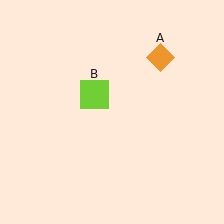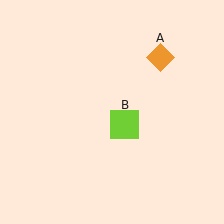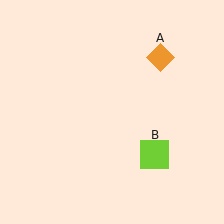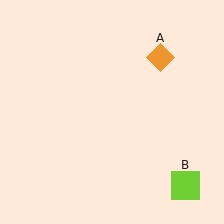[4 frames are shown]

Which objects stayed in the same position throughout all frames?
Orange diamond (object A) remained stationary.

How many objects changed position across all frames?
1 object changed position: lime square (object B).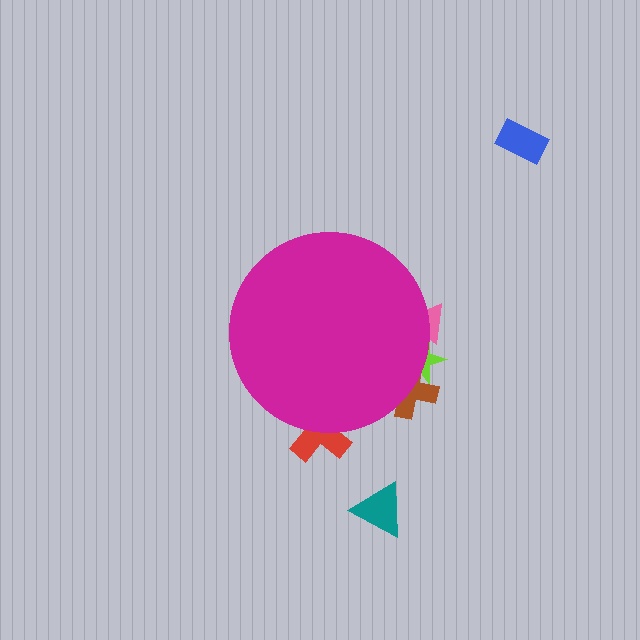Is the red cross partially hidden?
Yes, the red cross is partially hidden behind the magenta circle.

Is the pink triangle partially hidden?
Yes, the pink triangle is partially hidden behind the magenta circle.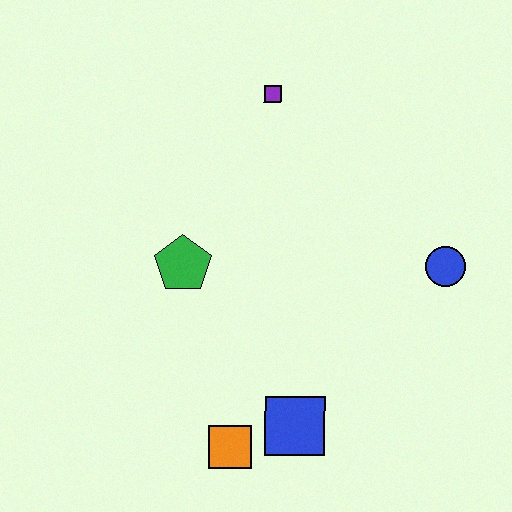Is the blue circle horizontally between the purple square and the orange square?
No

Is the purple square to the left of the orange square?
No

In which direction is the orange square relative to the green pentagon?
The orange square is below the green pentagon.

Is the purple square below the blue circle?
No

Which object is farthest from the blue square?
The purple square is farthest from the blue square.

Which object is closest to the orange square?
The blue square is closest to the orange square.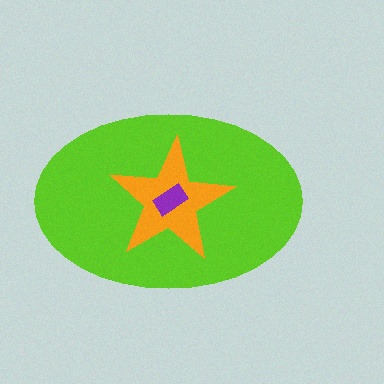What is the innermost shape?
The purple rectangle.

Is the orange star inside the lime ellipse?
Yes.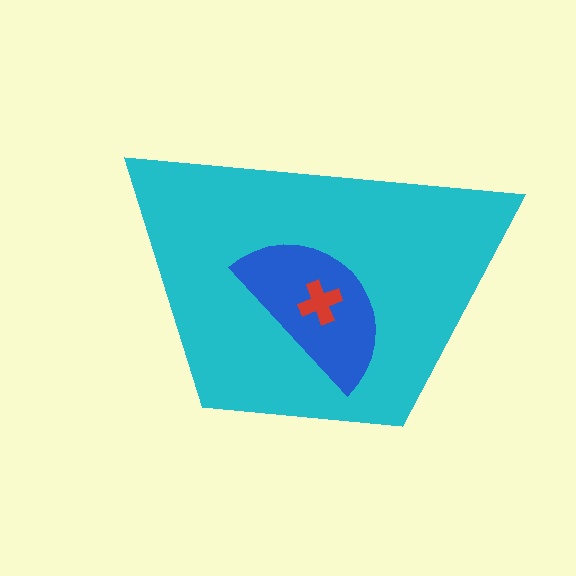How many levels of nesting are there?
3.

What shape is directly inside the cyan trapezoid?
The blue semicircle.